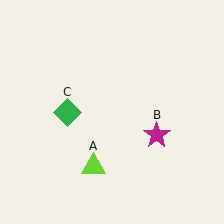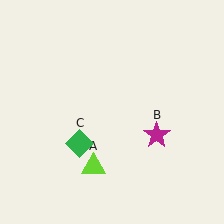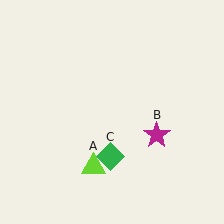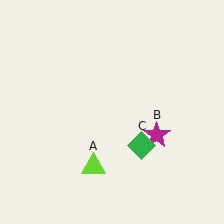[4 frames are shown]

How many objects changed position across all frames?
1 object changed position: green diamond (object C).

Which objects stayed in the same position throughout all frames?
Lime triangle (object A) and magenta star (object B) remained stationary.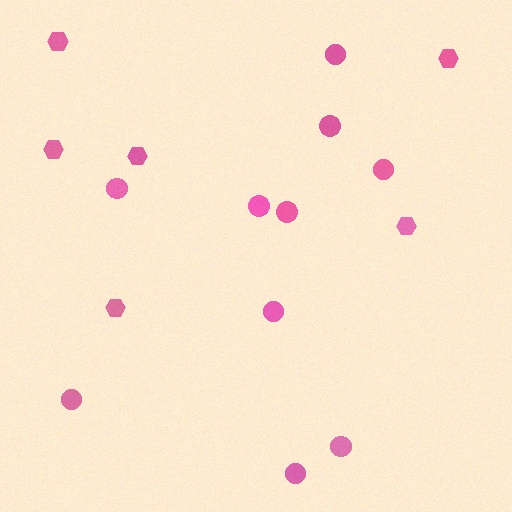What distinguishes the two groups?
There are 2 groups: one group of circles (10) and one group of hexagons (6).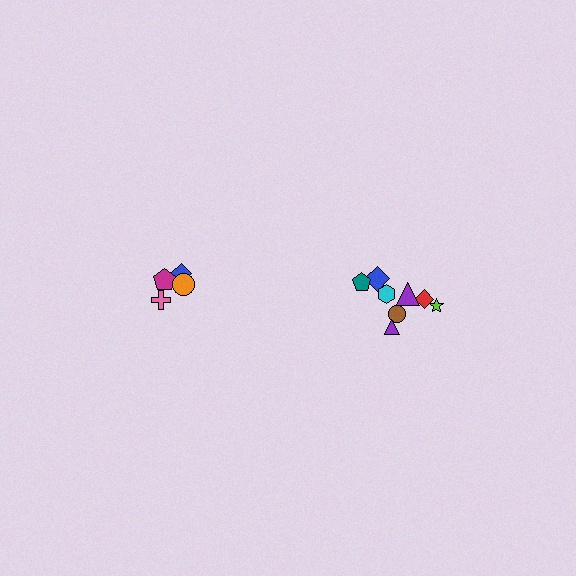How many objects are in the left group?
There are 4 objects.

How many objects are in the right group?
There are 8 objects.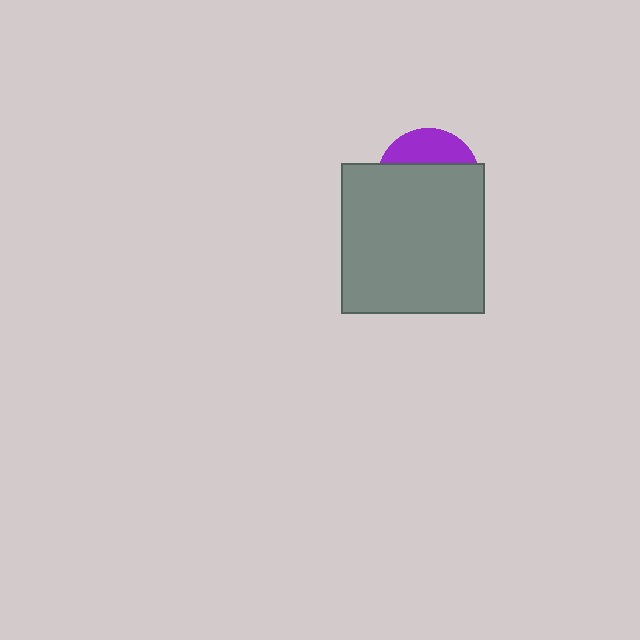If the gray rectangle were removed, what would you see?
You would see the complete purple circle.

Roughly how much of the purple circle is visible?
A small part of it is visible (roughly 31%).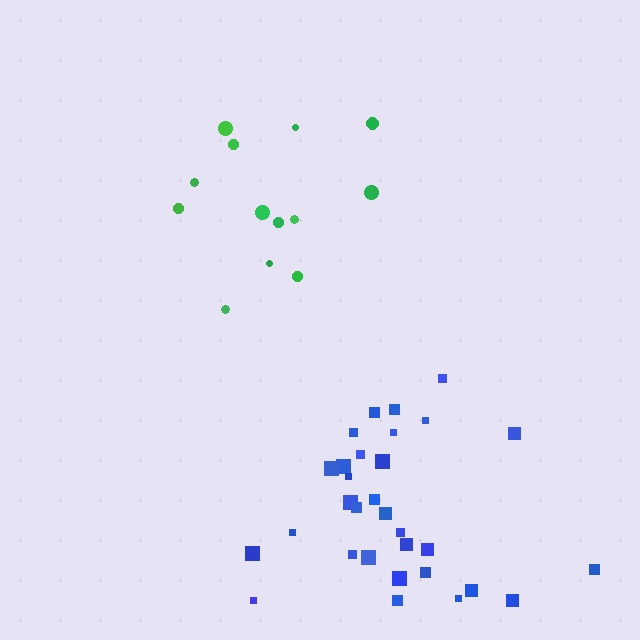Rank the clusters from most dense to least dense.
blue, green.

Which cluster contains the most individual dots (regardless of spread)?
Blue (31).